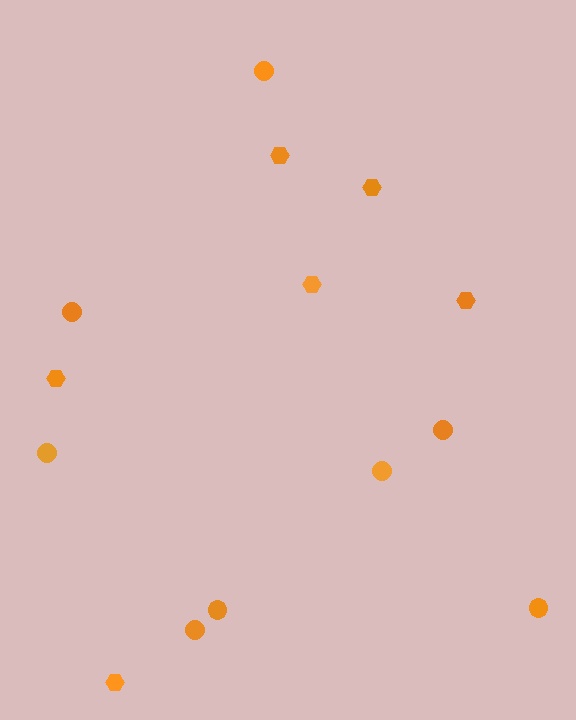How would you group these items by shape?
There are 2 groups: one group of hexagons (6) and one group of circles (8).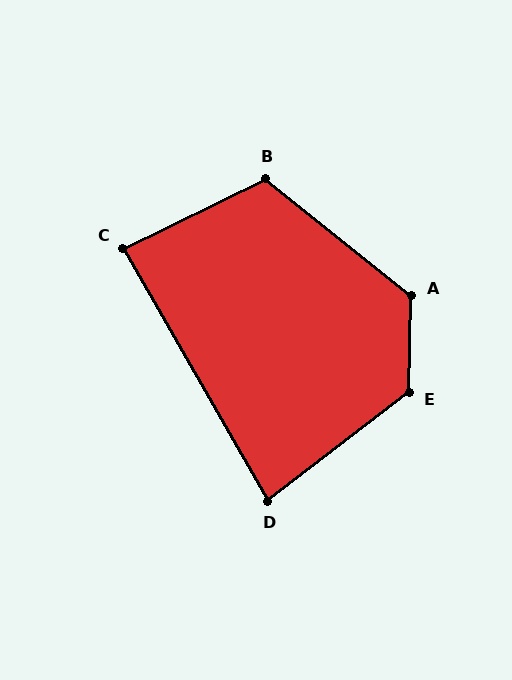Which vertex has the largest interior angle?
E, at approximately 129 degrees.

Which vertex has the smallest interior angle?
D, at approximately 82 degrees.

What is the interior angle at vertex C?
Approximately 86 degrees (approximately right).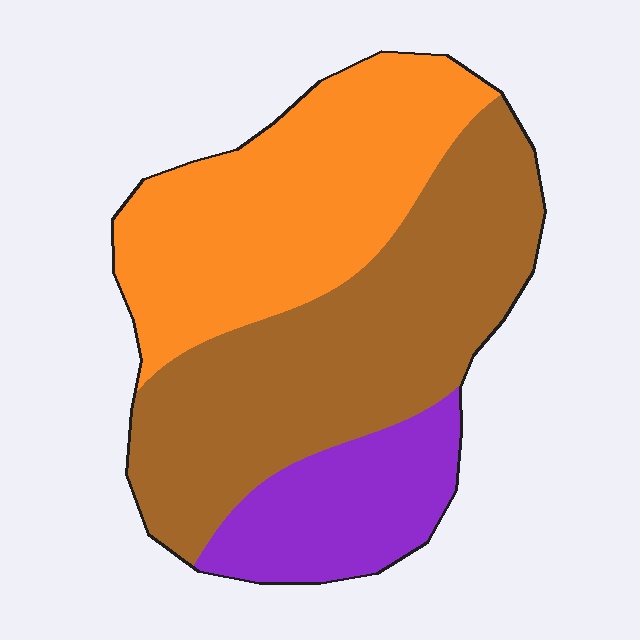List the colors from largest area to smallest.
From largest to smallest: brown, orange, purple.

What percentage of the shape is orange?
Orange covers 37% of the shape.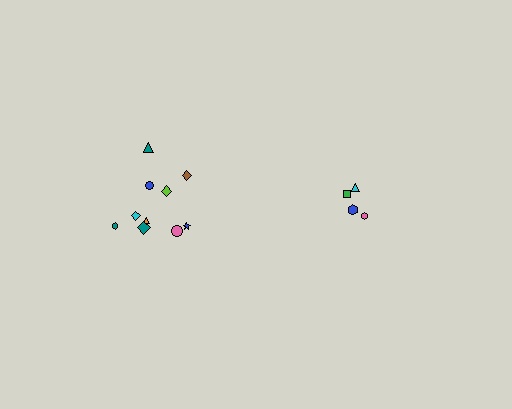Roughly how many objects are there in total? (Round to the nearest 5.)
Roughly 15 objects in total.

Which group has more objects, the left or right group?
The left group.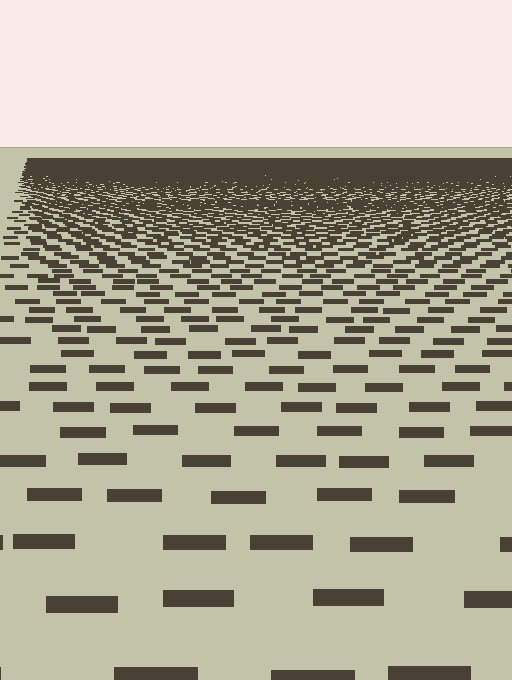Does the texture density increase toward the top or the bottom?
Density increases toward the top.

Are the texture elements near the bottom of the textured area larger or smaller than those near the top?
Larger. Near the bottom, elements are closer to the viewer and appear at a bigger on-screen size.